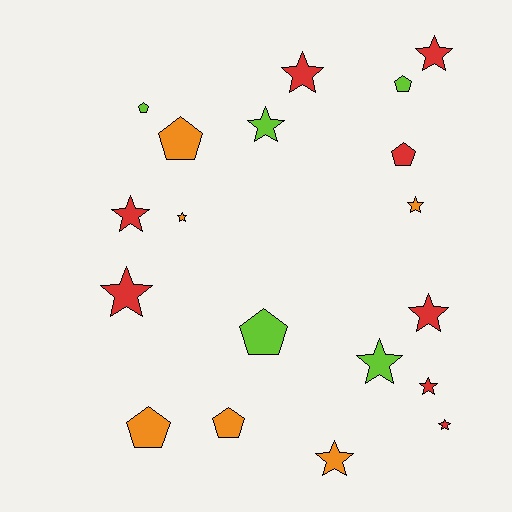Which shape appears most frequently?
Star, with 12 objects.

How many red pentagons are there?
There is 1 red pentagon.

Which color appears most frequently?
Red, with 8 objects.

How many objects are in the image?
There are 19 objects.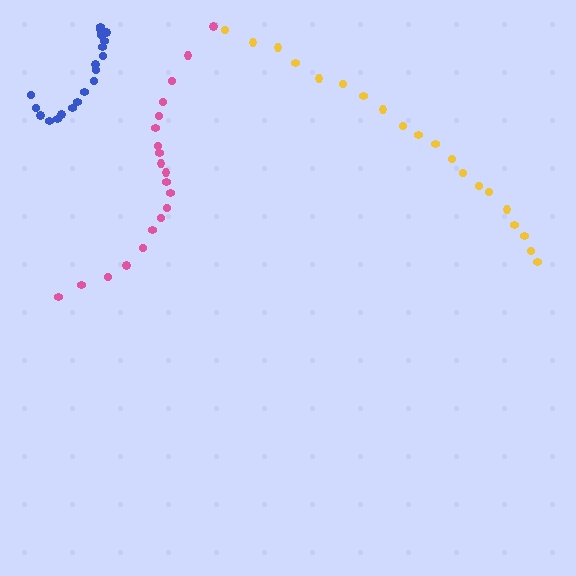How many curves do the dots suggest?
There are 3 distinct paths.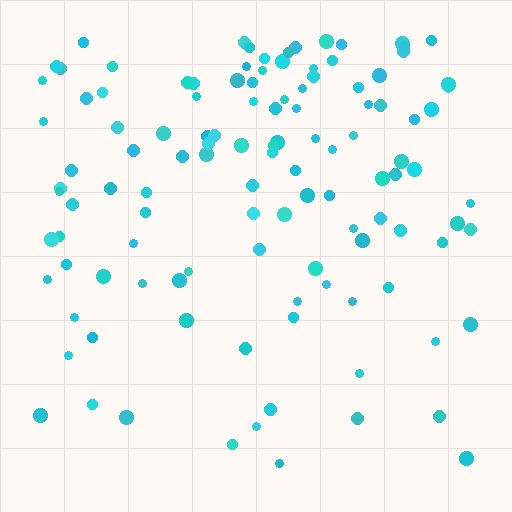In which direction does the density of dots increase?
From bottom to top, with the top side densest.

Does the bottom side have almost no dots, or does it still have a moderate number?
Still a moderate number, just noticeably fewer than the top.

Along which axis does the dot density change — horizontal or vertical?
Vertical.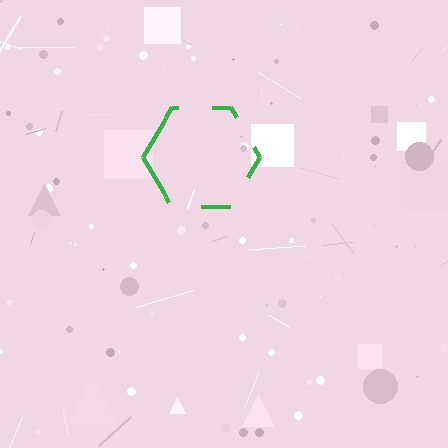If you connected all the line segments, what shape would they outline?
They would outline a hexagon.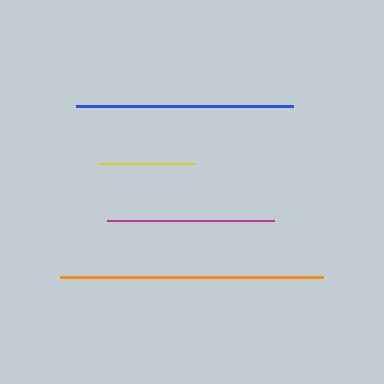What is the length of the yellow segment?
The yellow segment is approximately 96 pixels long.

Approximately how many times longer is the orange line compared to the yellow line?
The orange line is approximately 2.7 times the length of the yellow line.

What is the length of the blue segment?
The blue segment is approximately 217 pixels long.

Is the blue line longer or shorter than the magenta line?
The blue line is longer than the magenta line.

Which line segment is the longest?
The orange line is the longest at approximately 264 pixels.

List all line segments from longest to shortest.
From longest to shortest: orange, blue, magenta, yellow.